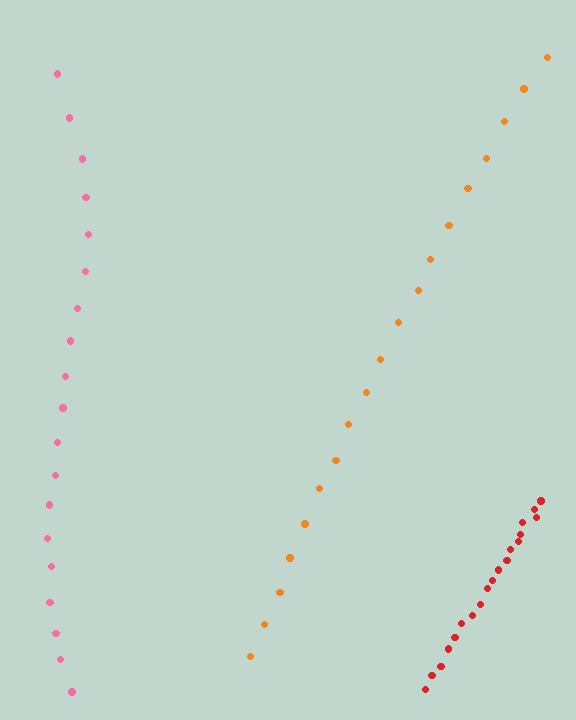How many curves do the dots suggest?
There are 3 distinct paths.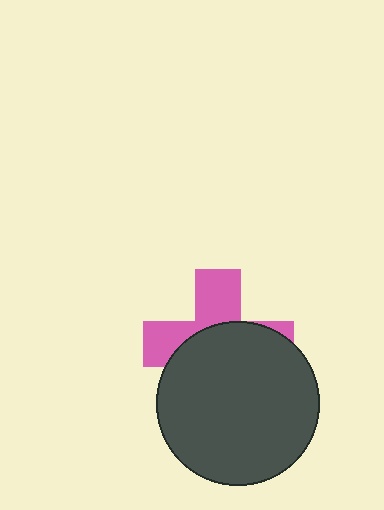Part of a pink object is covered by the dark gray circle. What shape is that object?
It is a cross.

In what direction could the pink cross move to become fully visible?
The pink cross could move up. That would shift it out from behind the dark gray circle entirely.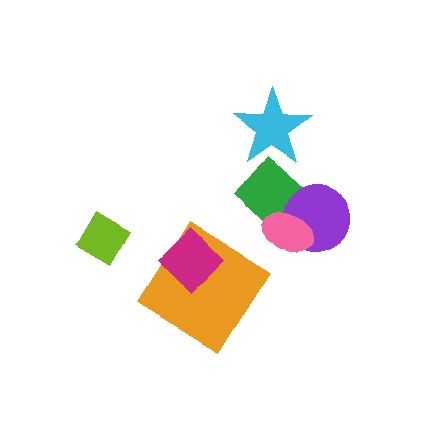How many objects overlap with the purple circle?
2 objects overlap with the purple circle.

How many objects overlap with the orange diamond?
1 object overlaps with the orange diamond.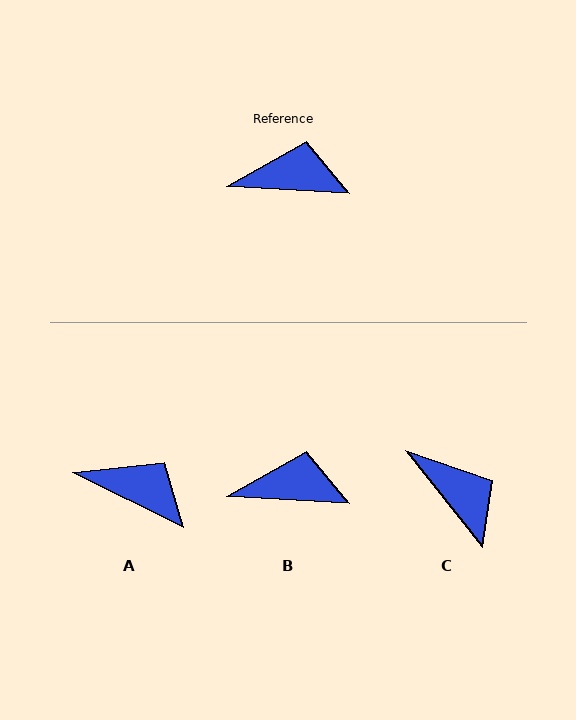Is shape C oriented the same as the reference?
No, it is off by about 48 degrees.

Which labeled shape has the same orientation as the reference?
B.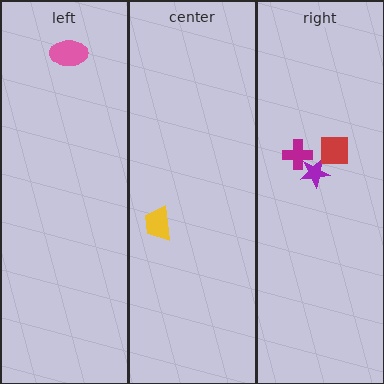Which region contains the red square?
The right region.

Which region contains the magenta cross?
The right region.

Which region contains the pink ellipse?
The left region.